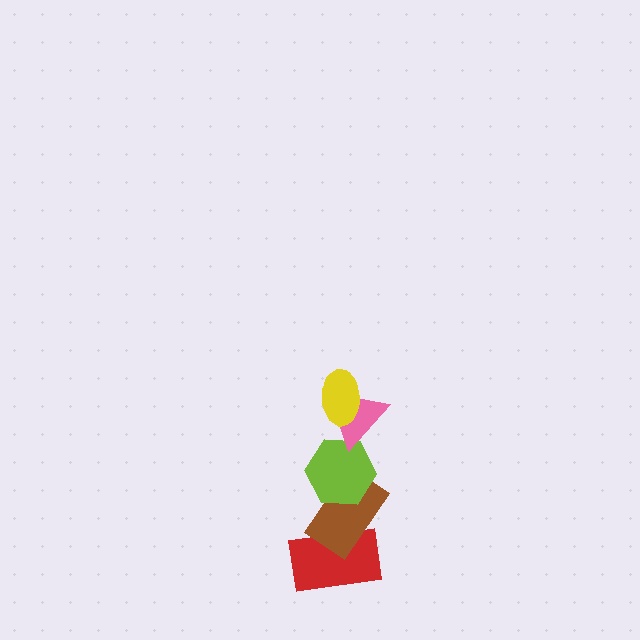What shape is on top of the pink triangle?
The yellow ellipse is on top of the pink triangle.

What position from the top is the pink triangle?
The pink triangle is 2nd from the top.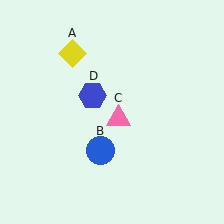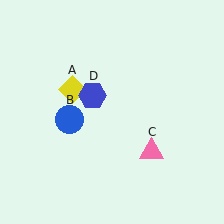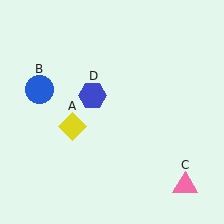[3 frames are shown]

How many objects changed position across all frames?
3 objects changed position: yellow diamond (object A), blue circle (object B), pink triangle (object C).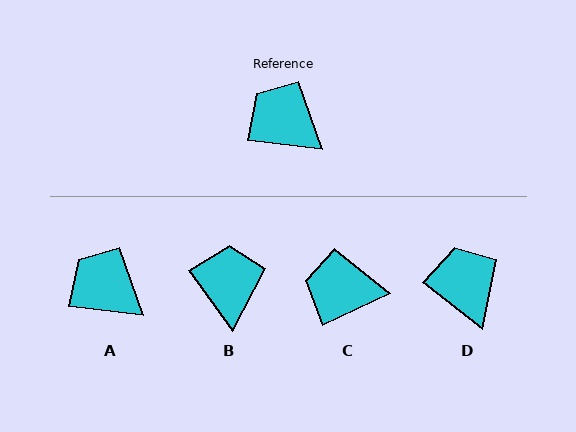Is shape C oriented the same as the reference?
No, it is off by about 32 degrees.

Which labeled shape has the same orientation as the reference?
A.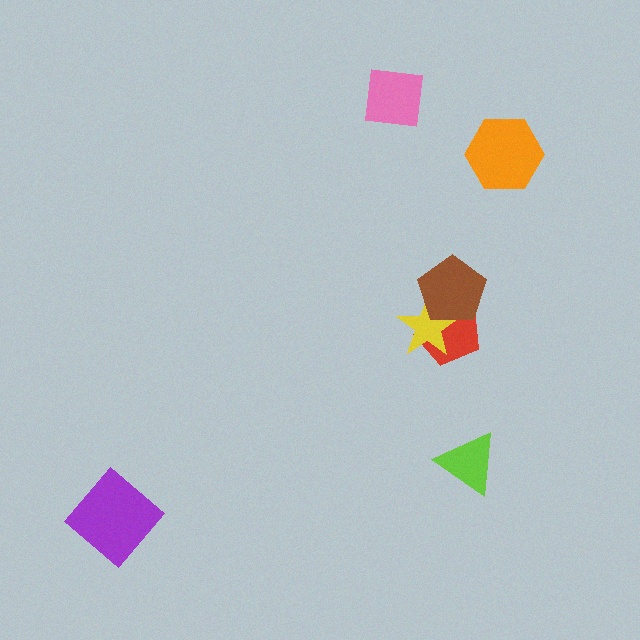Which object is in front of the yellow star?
The brown pentagon is in front of the yellow star.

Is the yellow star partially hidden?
Yes, it is partially covered by another shape.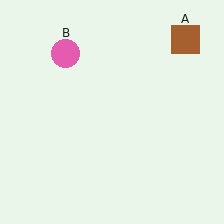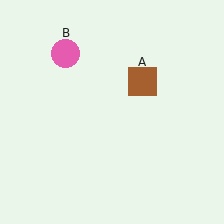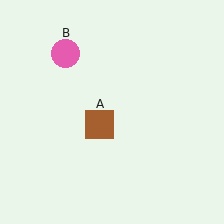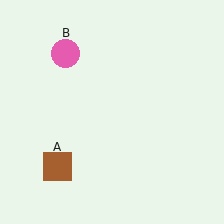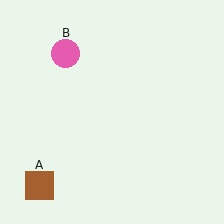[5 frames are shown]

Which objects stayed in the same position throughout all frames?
Pink circle (object B) remained stationary.